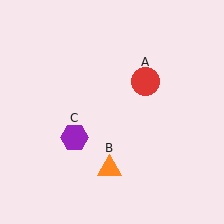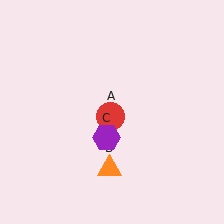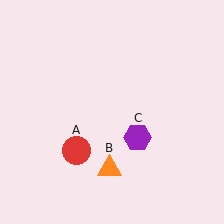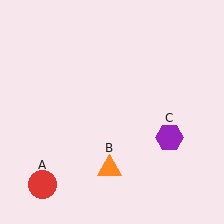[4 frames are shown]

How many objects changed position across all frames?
2 objects changed position: red circle (object A), purple hexagon (object C).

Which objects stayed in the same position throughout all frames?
Orange triangle (object B) remained stationary.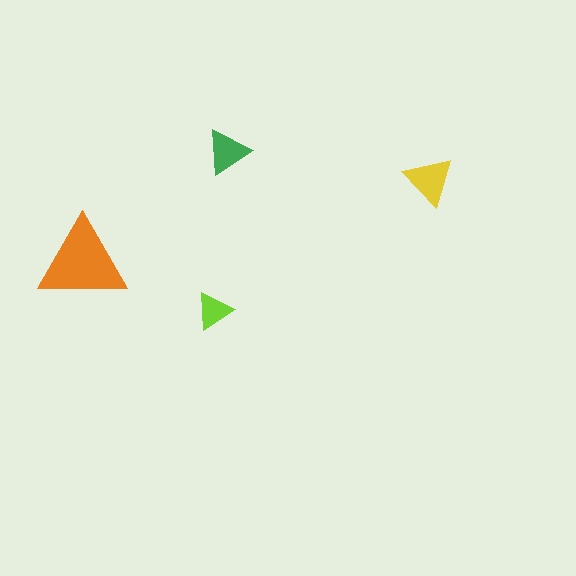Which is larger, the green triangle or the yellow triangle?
The yellow one.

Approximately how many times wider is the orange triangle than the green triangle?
About 2 times wider.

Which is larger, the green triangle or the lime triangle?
The green one.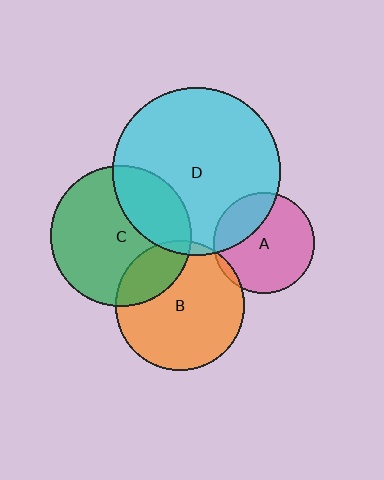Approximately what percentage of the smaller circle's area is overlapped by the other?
Approximately 25%.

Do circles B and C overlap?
Yes.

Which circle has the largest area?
Circle D (cyan).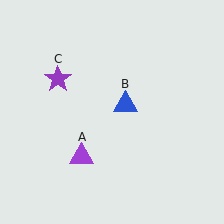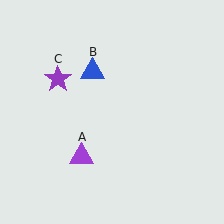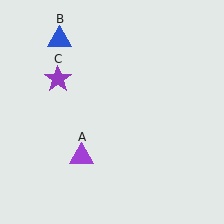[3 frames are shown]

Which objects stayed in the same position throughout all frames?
Purple triangle (object A) and purple star (object C) remained stationary.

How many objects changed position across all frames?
1 object changed position: blue triangle (object B).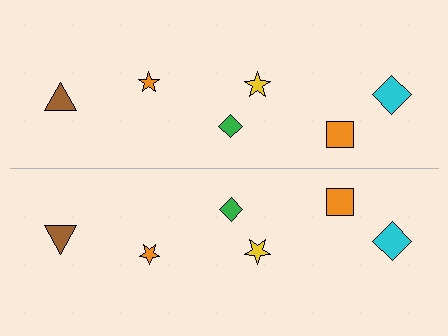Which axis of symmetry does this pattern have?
The pattern has a horizontal axis of symmetry running through the center of the image.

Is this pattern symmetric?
Yes, this pattern has bilateral (reflection) symmetry.